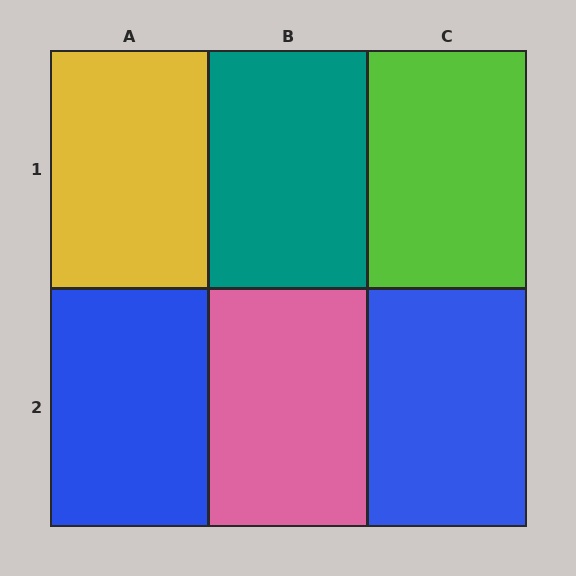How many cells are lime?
1 cell is lime.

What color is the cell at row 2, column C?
Blue.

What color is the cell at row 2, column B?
Pink.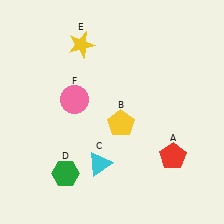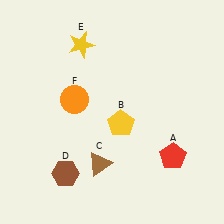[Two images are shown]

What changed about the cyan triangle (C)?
In Image 1, C is cyan. In Image 2, it changed to brown.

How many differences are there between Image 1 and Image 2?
There are 3 differences between the two images.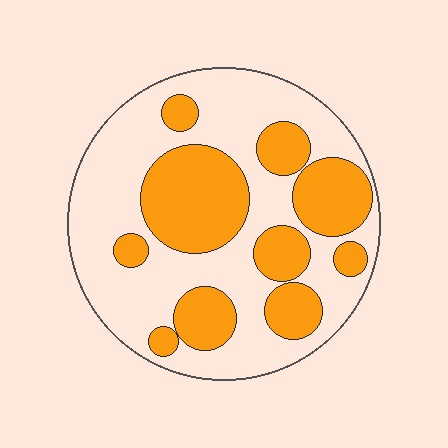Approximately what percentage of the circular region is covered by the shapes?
Approximately 40%.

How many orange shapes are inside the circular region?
10.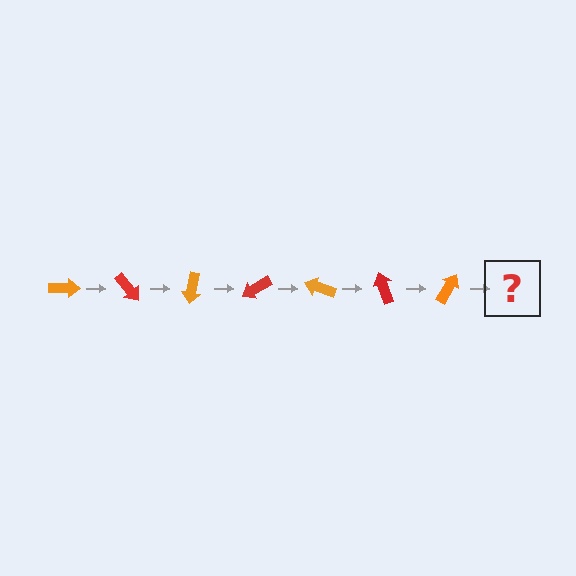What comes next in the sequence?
The next element should be a red arrow, rotated 350 degrees from the start.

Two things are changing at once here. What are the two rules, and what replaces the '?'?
The two rules are that it rotates 50 degrees each step and the color cycles through orange and red. The '?' should be a red arrow, rotated 350 degrees from the start.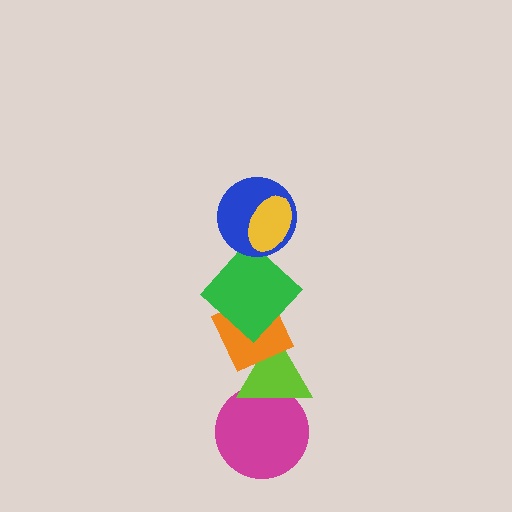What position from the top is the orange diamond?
The orange diamond is 4th from the top.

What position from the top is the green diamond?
The green diamond is 3rd from the top.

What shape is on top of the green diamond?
The blue circle is on top of the green diamond.